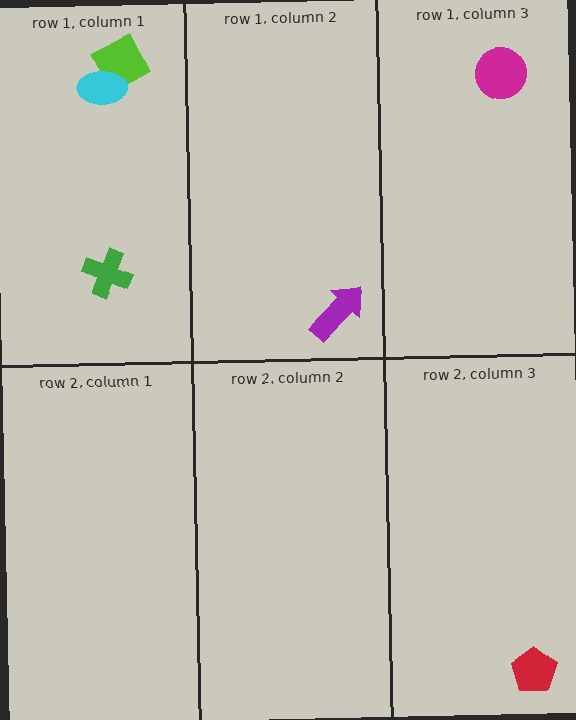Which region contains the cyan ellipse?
The row 1, column 1 region.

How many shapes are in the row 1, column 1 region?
3.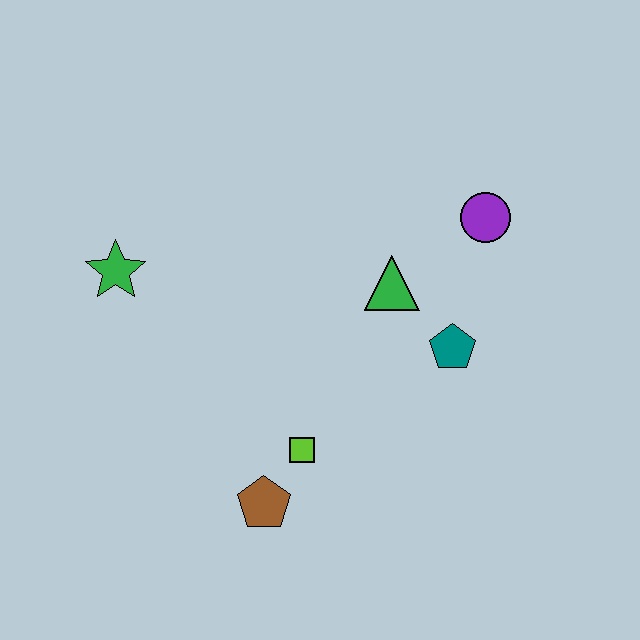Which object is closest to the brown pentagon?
The lime square is closest to the brown pentagon.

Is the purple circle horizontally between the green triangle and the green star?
No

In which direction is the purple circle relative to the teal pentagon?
The purple circle is above the teal pentagon.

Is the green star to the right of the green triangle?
No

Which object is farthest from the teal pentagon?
The green star is farthest from the teal pentagon.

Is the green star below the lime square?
No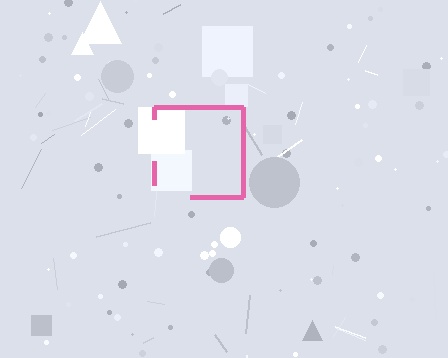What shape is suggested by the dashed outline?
The dashed outline suggests a square.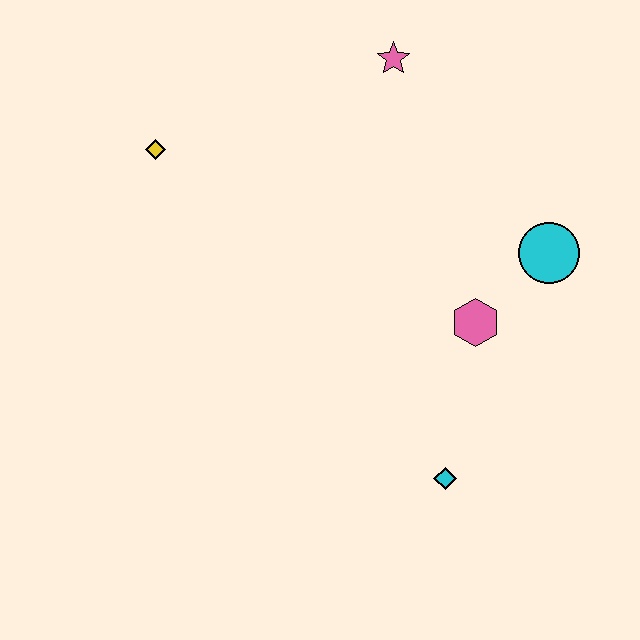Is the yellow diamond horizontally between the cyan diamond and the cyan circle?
No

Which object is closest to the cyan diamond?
The pink hexagon is closest to the cyan diamond.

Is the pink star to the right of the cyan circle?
No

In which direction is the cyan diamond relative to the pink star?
The cyan diamond is below the pink star.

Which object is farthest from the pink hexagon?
The yellow diamond is farthest from the pink hexagon.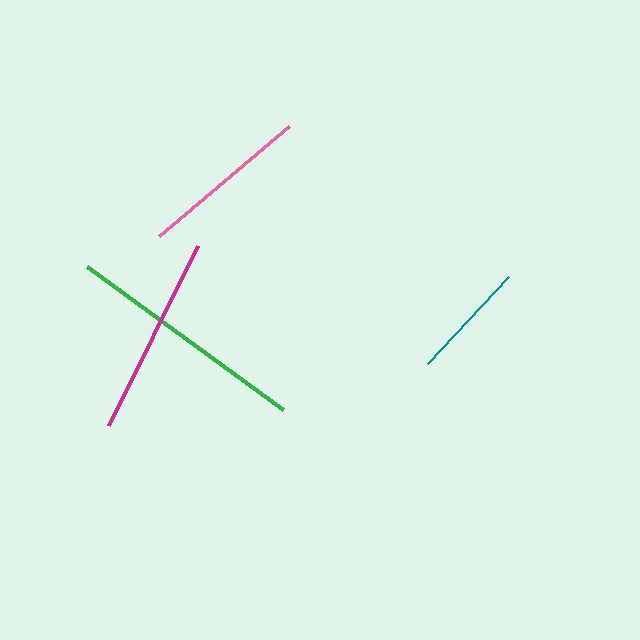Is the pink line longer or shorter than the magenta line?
The magenta line is longer than the pink line.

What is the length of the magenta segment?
The magenta segment is approximately 201 pixels long.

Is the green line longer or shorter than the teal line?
The green line is longer than the teal line.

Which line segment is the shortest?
The teal line is the shortest at approximately 118 pixels.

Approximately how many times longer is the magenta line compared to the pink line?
The magenta line is approximately 1.2 times the length of the pink line.